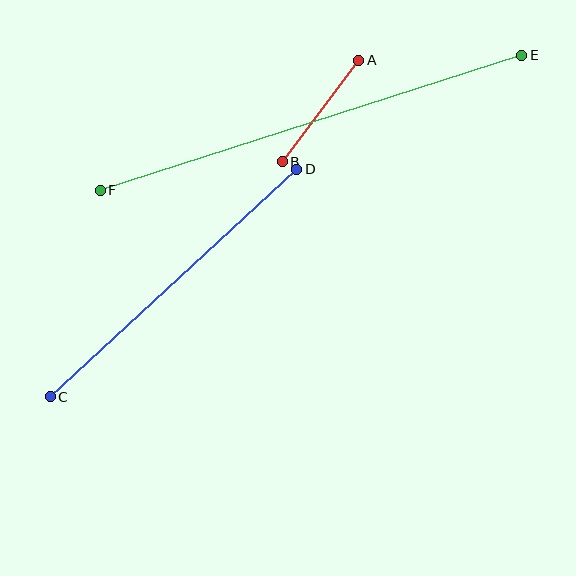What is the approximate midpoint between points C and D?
The midpoint is at approximately (173, 283) pixels.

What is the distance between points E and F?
The distance is approximately 443 pixels.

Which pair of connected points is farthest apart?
Points E and F are farthest apart.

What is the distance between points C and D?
The distance is approximately 336 pixels.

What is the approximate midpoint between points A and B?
The midpoint is at approximately (320, 111) pixels.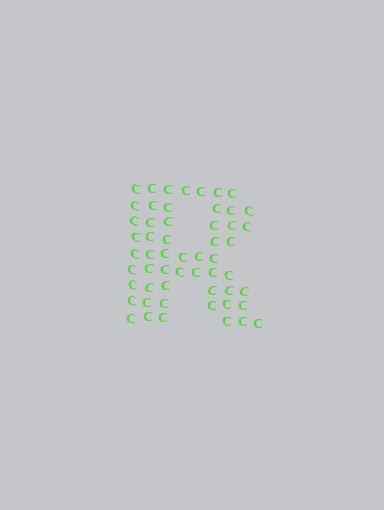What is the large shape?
The large shape is the letter R.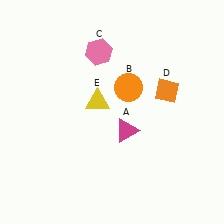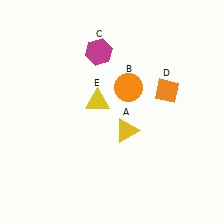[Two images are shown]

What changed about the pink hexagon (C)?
In Image 1, C is pink. In Image 2, it changed to magenta.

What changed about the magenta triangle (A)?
In Image 1, A is magenta. In Image 2, it changed to yellow.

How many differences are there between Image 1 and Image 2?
There are 2 differences between the two images.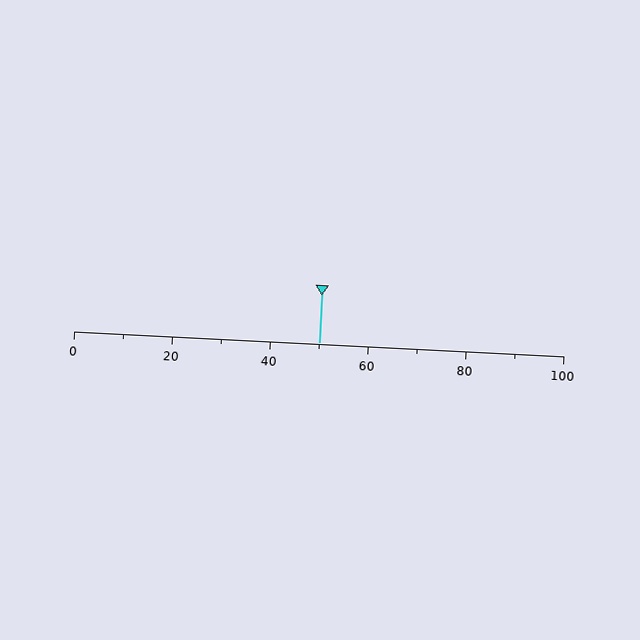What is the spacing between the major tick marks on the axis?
The major ticks are spaced 20 apart.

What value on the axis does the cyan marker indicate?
The marker indicates approximately 50.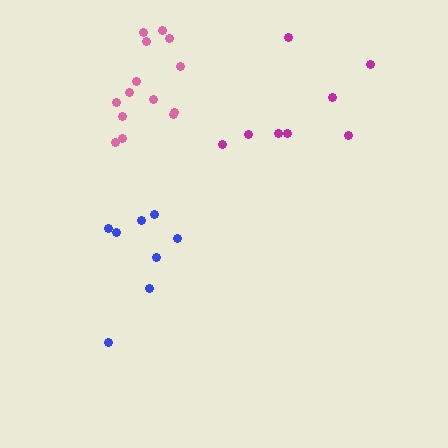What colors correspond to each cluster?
The clusters are colored: blue, pink, magenta.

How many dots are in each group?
Group 1: 8 dots, Group 2: 14 dots, Group 3: 8 dots (30 total).